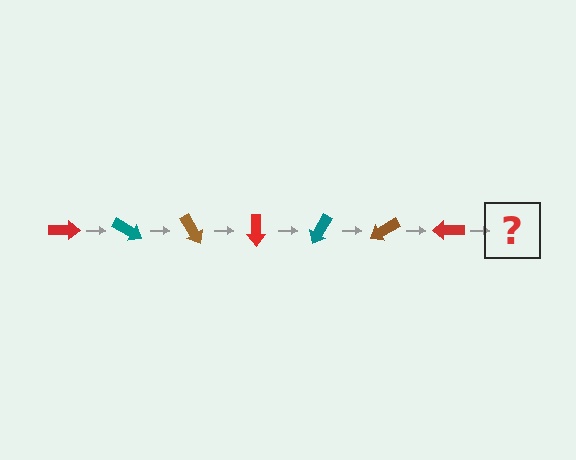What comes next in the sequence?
The next element should be a teal arrow, rotated 210 degrees from the start.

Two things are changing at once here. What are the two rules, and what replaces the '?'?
The two rules are that it rotates 30 degrees each step and the color cycles through red, teal, and brown. The '?' should be a teal arrow, rotated 210 degrees from the start.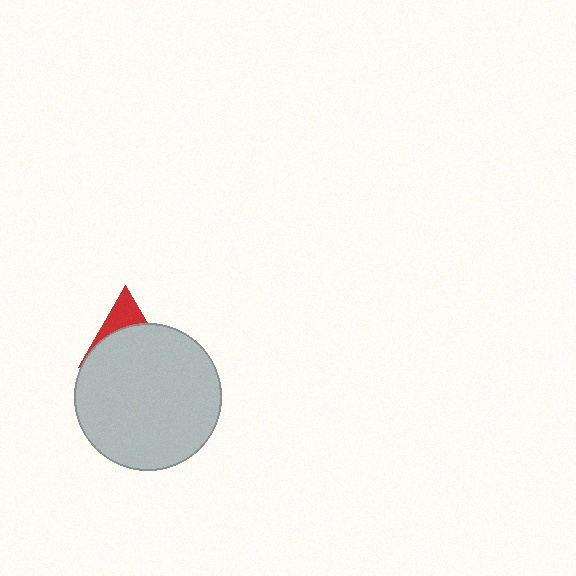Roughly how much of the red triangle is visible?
A small part of it is visible (roughly 31%).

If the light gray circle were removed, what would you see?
You would see the complete red triangle.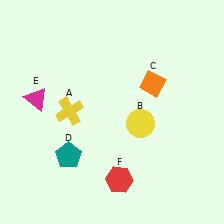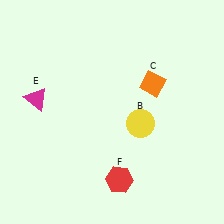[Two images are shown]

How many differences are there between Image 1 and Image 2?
There are 2 differences between the two images.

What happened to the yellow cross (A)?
The yellow cross (A) was removed in Image 2. It was in the top-left area of Image 1.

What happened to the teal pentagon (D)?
The teal pentagon (D) was removed in Image 2. It was in the bottom-left area of Image 1.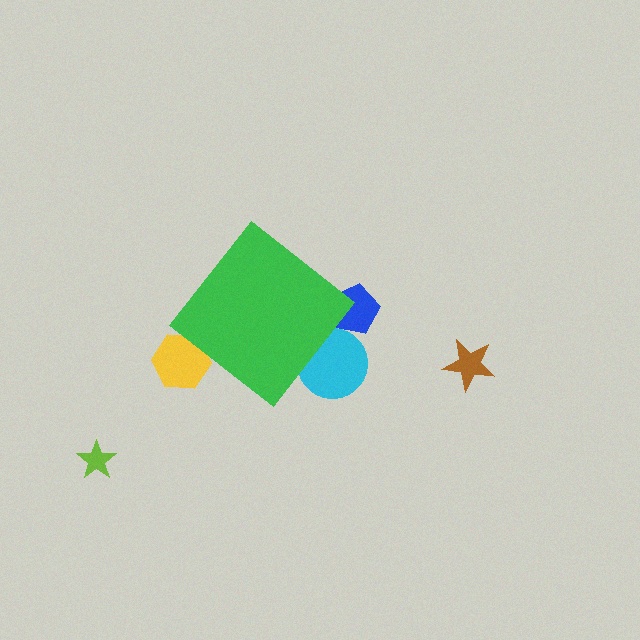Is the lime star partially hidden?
No, the lime star is fully visible.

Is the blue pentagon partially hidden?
Yes, the blue pentagon is partially hidden behind the green diamond.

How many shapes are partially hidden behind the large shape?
3 shapes are partially hidden.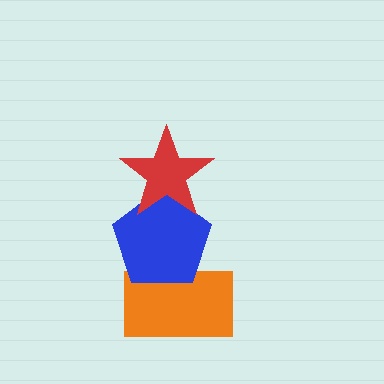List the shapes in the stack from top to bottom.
From top to bottom: the red star, the blue pentagon, the orange rectangle.